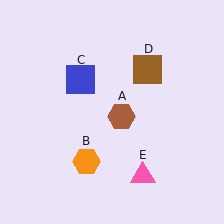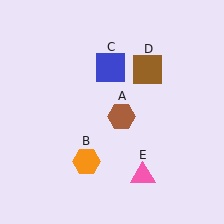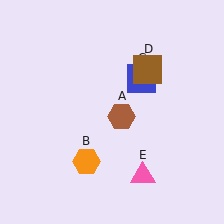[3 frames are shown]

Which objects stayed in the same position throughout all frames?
Brown hexagon (object A) and orange hexagon (object B) and brown square (object D) and pink triangle (object E) remained stationary.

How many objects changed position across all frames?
1 object changed position: blue square (object C).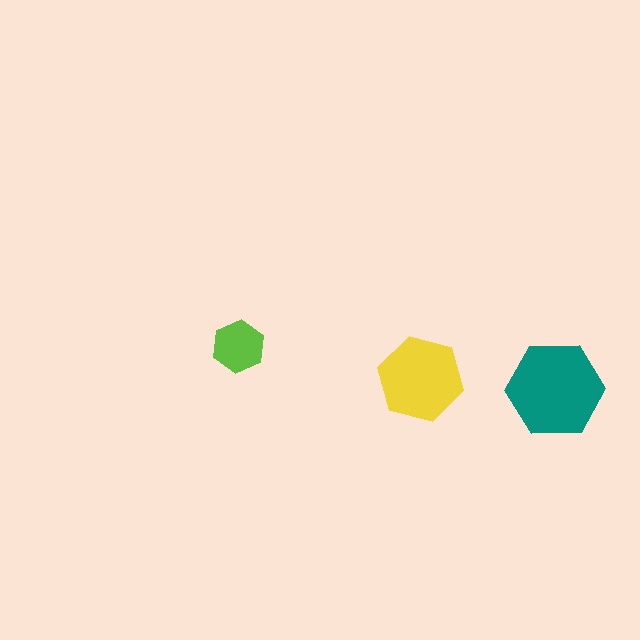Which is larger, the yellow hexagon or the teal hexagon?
The teal one.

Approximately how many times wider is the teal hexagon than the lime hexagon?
About 2 times wider.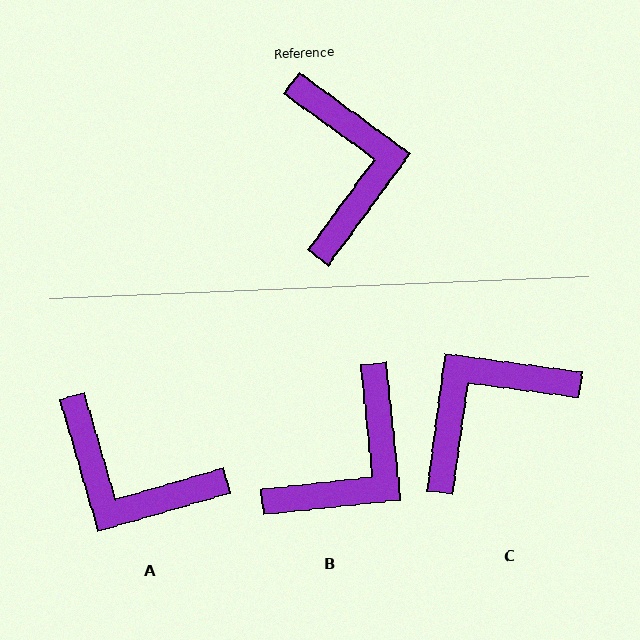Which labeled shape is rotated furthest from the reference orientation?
A, about 127 degrees away.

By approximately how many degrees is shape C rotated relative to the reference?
Approximately 119 degrees counter-clockwise.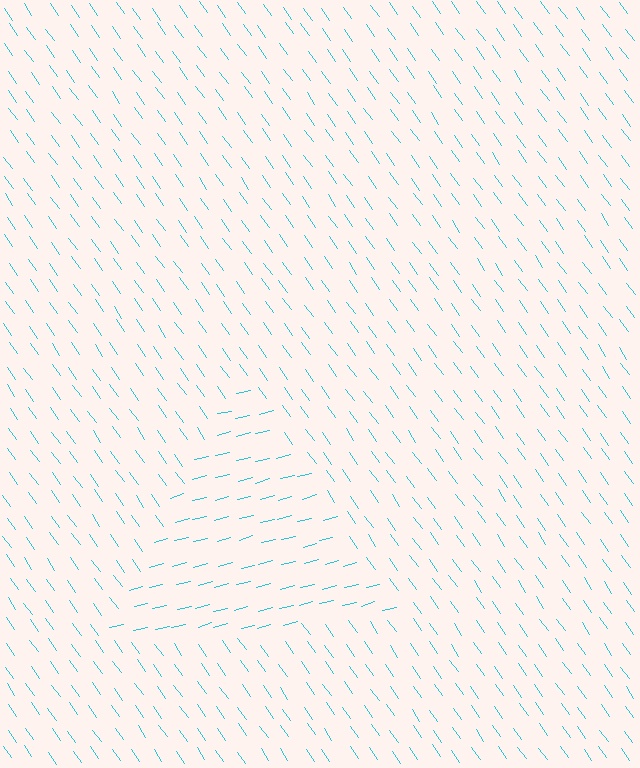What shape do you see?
I see a triangle.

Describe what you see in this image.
The image is filled with small cyan line segments. A triangle region in the image has lines oriented differently from the surrounding lines, creating a visible texture boundary.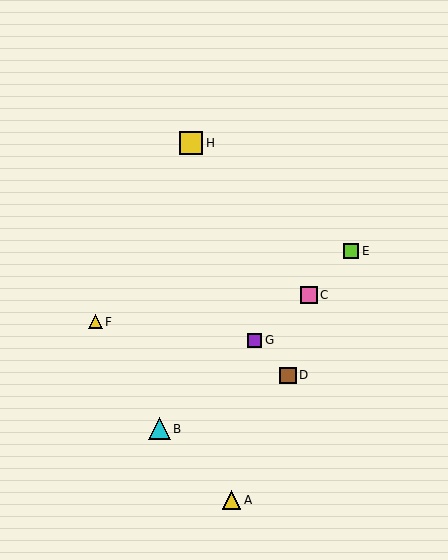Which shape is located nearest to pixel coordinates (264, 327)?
The purple square (labeled G) at (255, 340) is nearest to that location.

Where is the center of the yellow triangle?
The center of the yellow triangle is at (96, 322).